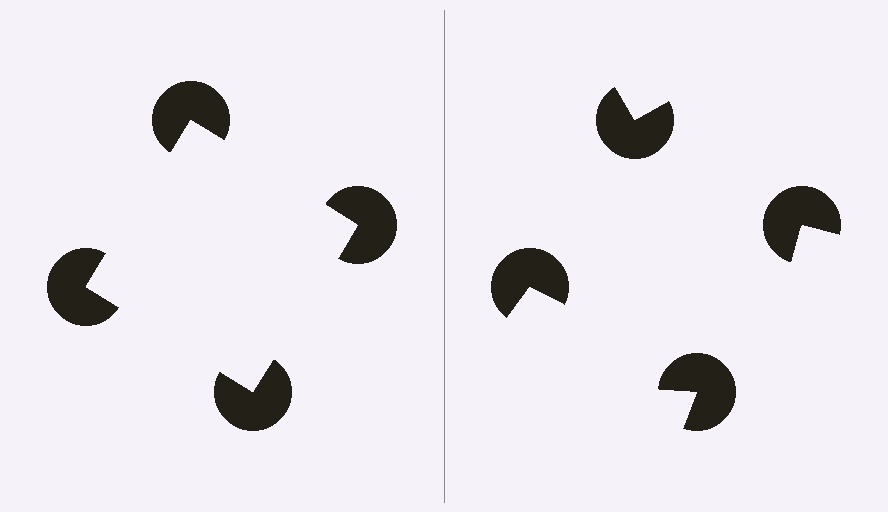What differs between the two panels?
The pac-man discs are positioned identically on both sides; only the wedge orientations differ. On the left they align to a square; on the right they are misaligned.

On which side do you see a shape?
An illusory square appears on the left side. On the right side the wedge cuts are rotated, so no coherent shape forms.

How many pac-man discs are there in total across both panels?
8 — 4 on each side.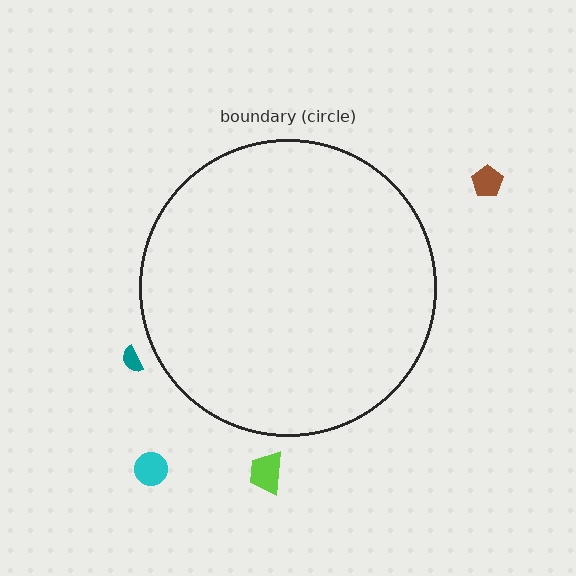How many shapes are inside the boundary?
0 inside, 4 outside.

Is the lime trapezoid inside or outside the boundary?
Outside.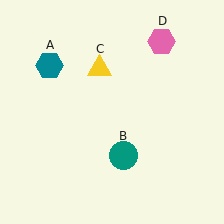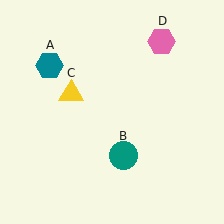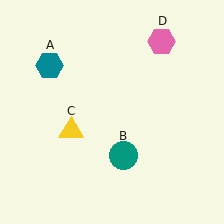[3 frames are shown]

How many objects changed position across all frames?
1 object changed position: yellow triangle (object C).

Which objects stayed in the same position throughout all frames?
Teal hexagon (object A) and teal circle (object B) and pink hexagon (object D) remained stationary.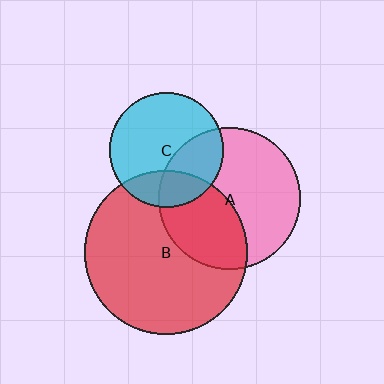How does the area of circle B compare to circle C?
Approximately 2.0 times.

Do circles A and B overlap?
Yes.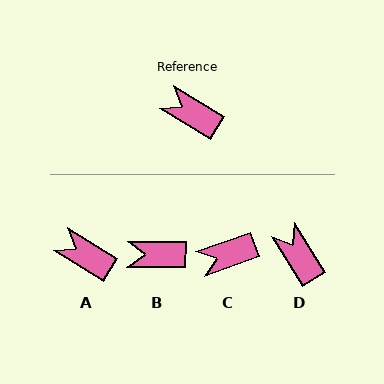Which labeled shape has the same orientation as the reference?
A.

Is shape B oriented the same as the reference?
No, it is off by about 31 degrees.